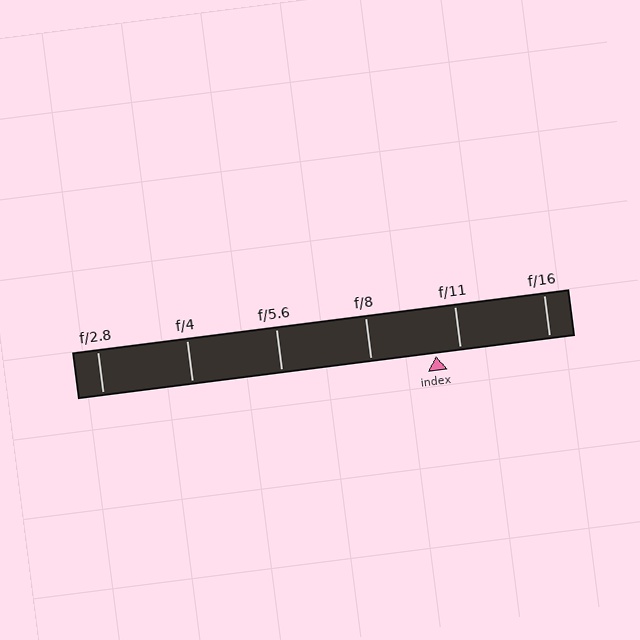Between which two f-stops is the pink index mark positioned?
The index mark is between f/8 and f/11.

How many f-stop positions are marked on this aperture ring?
There are 6 f-stop positions marked.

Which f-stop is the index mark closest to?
The index mark is closest to f/11.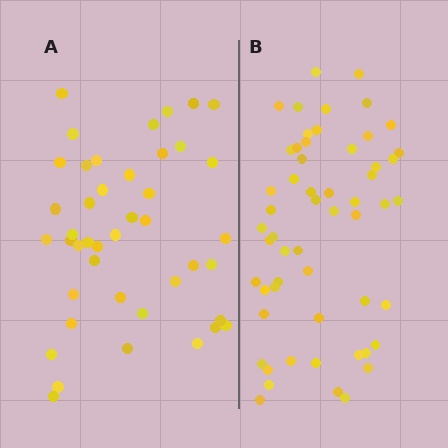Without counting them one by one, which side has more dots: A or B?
Region B (the right region) has more dots.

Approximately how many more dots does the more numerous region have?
Region B has approximately 15 more dots than region A.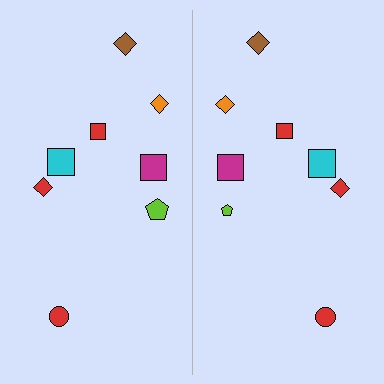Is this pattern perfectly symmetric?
No, the pattern is not perfectly symmetric. The lime pentagon on the right side has a different size than its mirror counterpart.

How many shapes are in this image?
There are 16 shapes in this image.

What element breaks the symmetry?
The lime pentagon on the right side has a different size than its mirror counterpart.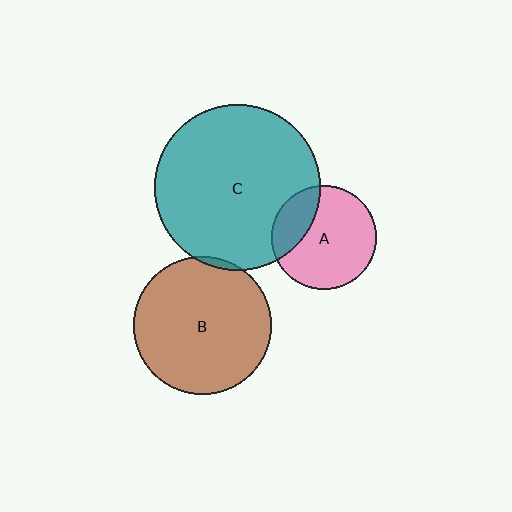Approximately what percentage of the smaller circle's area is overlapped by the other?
Approximately 25%.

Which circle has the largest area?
Circle C (teal).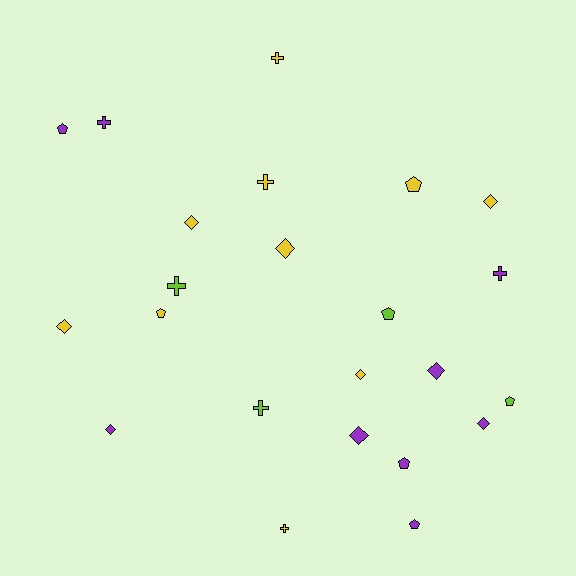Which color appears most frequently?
Yellow, with 10 objects.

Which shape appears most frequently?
Diamond, with 9 objects.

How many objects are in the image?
There are 23 objects.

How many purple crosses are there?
There are 2 purple crosses.